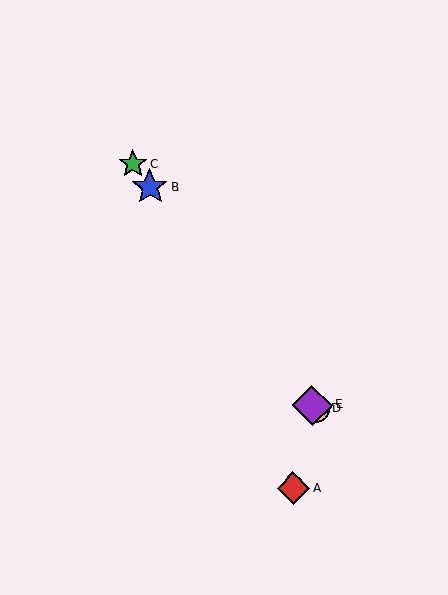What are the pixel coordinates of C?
Object C is at (133, 164).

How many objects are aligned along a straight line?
4 objects (B, C, D, E) are aligned along a straight line.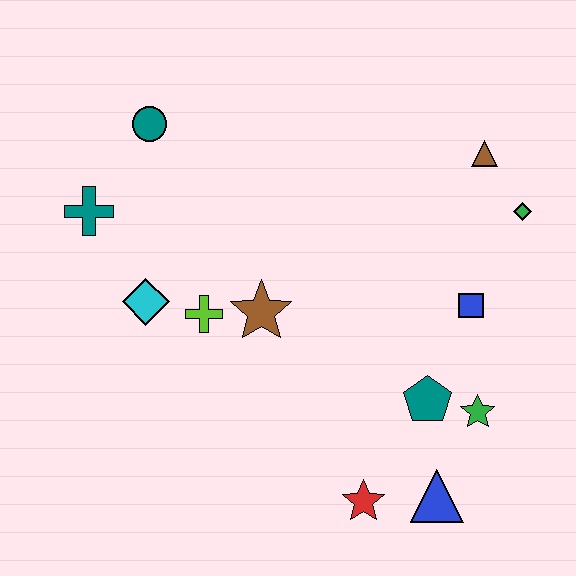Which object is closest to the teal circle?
The teal cross is closest to the teal circle.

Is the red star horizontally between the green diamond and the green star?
No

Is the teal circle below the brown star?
No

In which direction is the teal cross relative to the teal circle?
The teal cross is below the teal circle.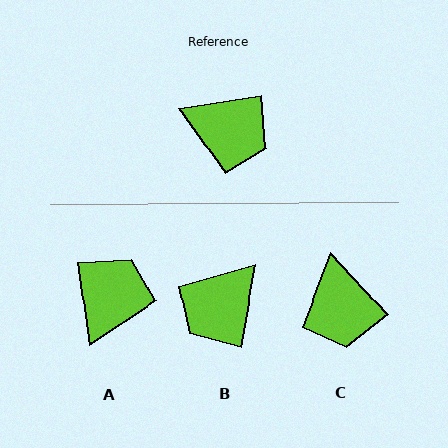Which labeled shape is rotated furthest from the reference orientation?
B, about 110 degrees away.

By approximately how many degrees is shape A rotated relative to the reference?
Approximately 88 degrees counter-clockwise.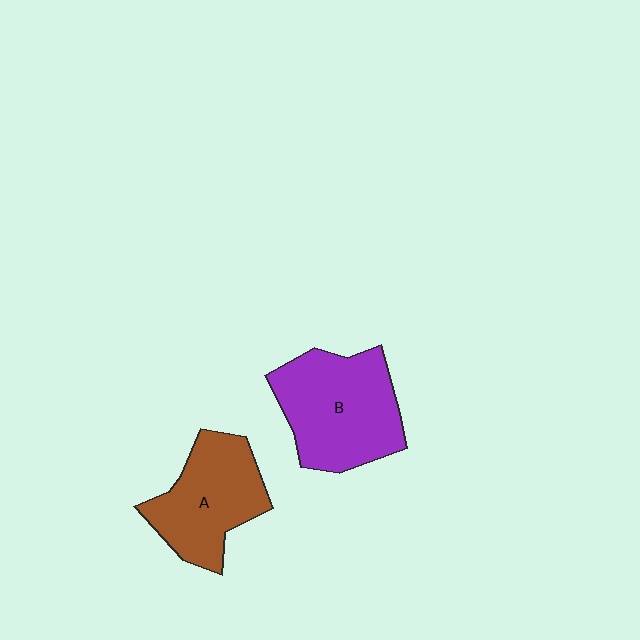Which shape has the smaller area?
Shape A (brown).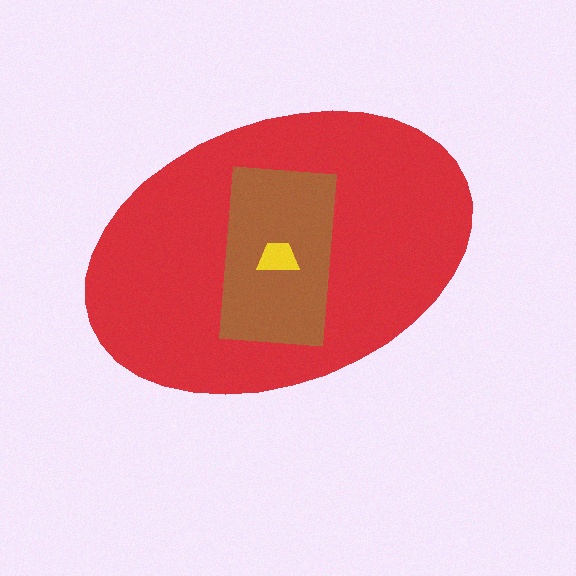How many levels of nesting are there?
3.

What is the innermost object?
The yellow trapezoid.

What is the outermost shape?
The red ellipse.